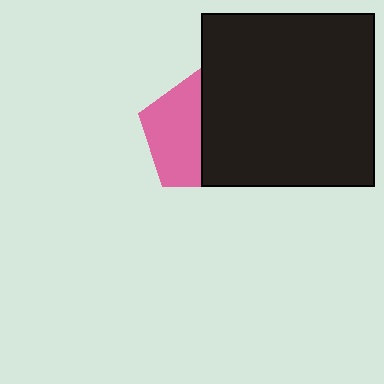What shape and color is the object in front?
The object in front is a black square.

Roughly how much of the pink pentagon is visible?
About half of it is visible (roughly 51%).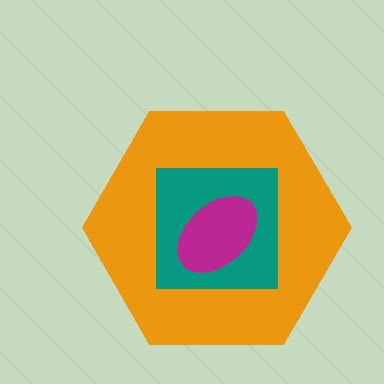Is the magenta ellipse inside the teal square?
Yes.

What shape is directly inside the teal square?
The magenta ellipse.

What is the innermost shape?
The magenta ellipse.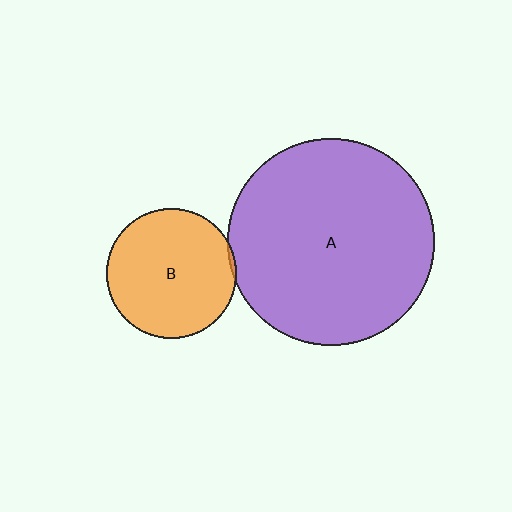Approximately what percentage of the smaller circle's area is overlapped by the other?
Approximately 5%.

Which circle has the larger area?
Circle A (purple).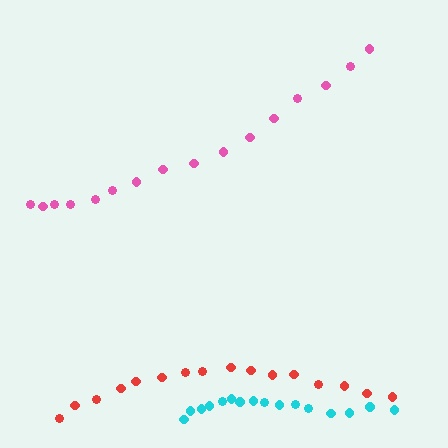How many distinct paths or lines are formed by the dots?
There are 3 distinct paths.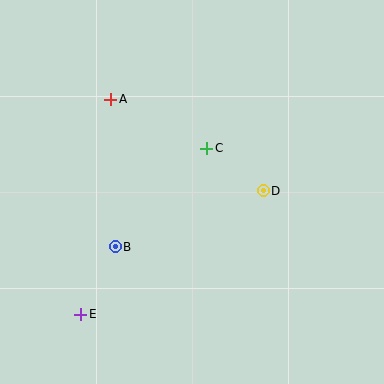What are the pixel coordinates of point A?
Point A is at (111, 99).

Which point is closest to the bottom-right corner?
Point D is closest to the bottom-right corner.